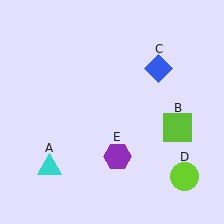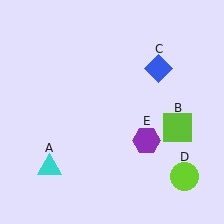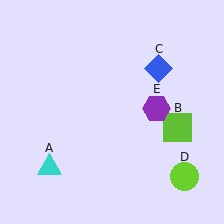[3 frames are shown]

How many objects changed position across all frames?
1 object changed position: purple hexagon (object E).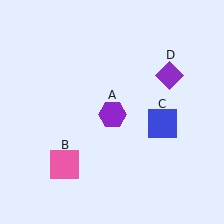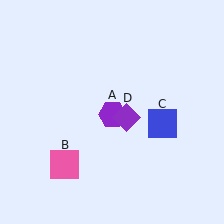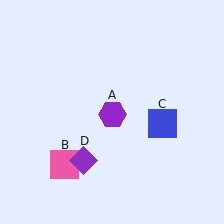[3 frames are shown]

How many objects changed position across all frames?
1 object changed position: purple diamond (object D).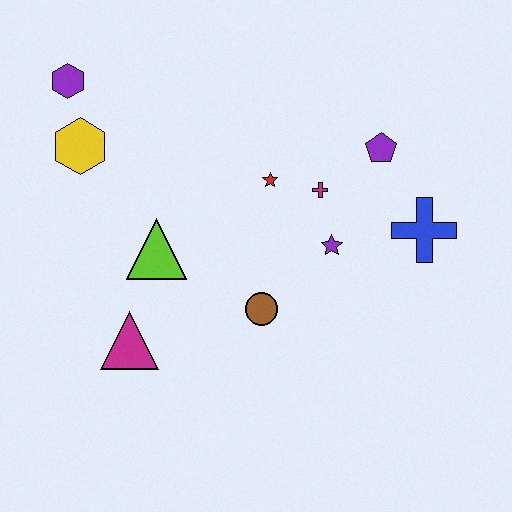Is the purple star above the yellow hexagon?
No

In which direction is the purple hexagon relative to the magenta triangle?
The purple hexagon is above the magenta triangle.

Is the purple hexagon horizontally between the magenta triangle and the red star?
No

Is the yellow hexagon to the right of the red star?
No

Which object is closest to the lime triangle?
The magenta triangle is closest to the lime triangle.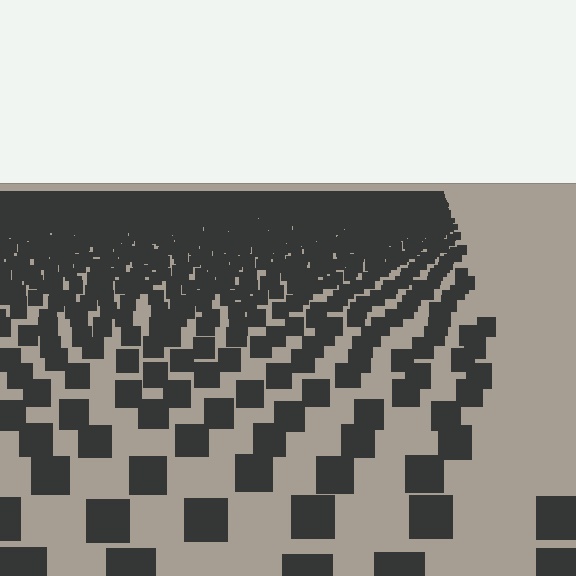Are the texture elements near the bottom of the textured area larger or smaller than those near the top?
Larger. Near the bottom, elements are closer to the viewer and appear at a bigger on-screen size.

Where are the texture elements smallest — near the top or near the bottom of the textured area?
Near the top.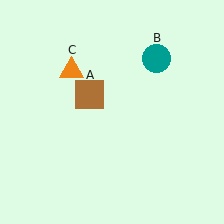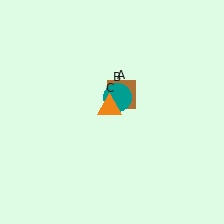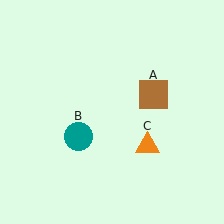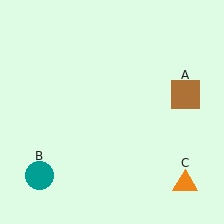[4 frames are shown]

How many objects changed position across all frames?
3 objects changed position: brown square (object A), teal circle (object B), orange triangle (object C).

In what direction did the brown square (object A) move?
The brown square (object A) moved right.